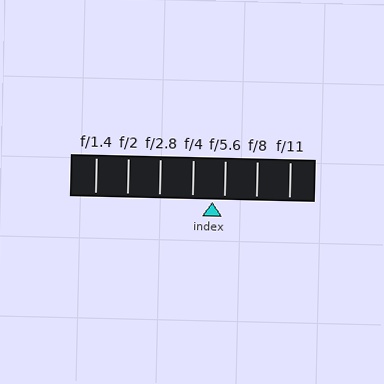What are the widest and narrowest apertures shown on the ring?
The widest aperture shown is f/1.4 and the narrowest is f/11.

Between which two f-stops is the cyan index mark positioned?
The index mark is between f/4 and f/5.6.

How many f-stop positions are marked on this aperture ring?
There are 7 f-stop positions marked.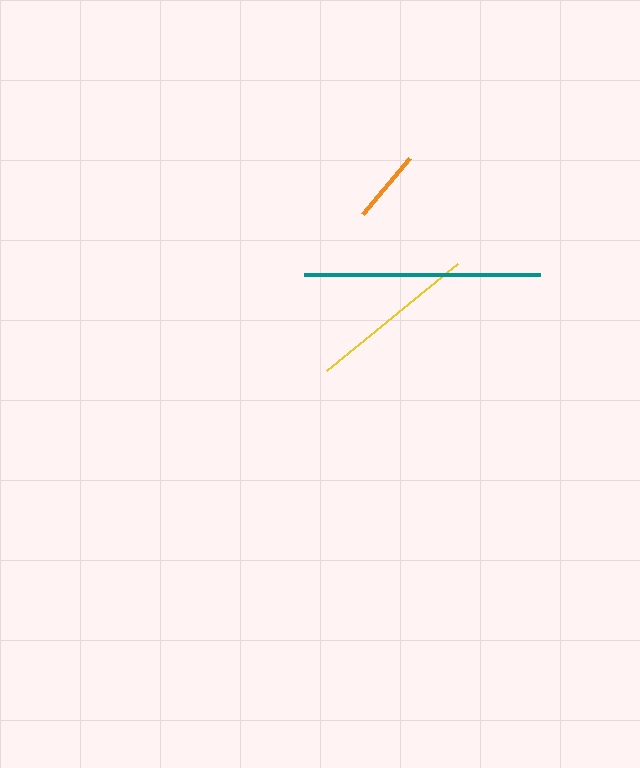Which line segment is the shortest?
The orange line is the shortest at approximately 74 pixels.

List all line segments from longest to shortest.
From longest to shortest: teal, yellow, orange.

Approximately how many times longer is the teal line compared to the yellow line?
The teal line is approximately 1.4 times the length of the yellow line.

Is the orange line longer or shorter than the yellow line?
The yellow line is longer than the orange line.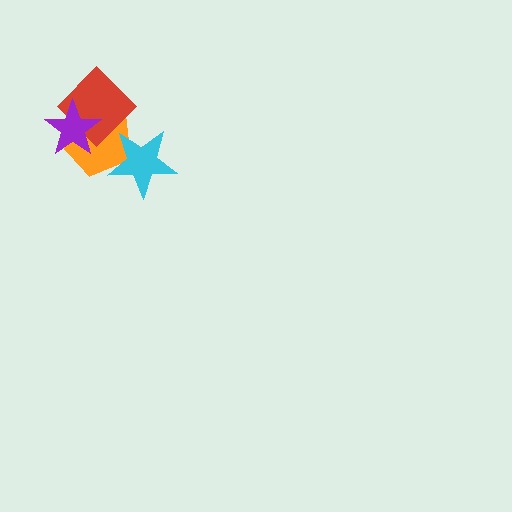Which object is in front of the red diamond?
The purple star is in front of the red diamond.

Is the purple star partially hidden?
No, no other shape covers it.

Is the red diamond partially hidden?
Yes, it is partially covered by another shape.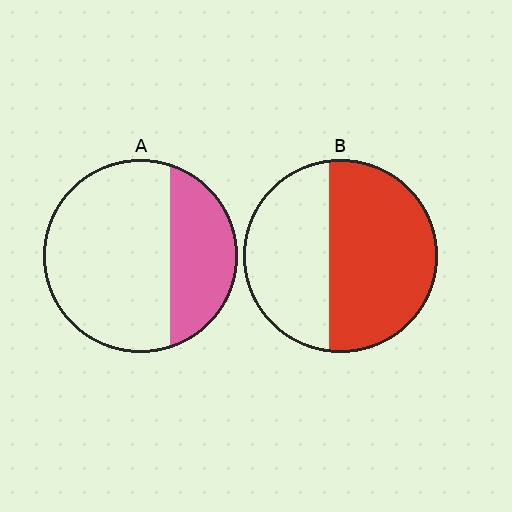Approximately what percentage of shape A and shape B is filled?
A is approximately 30% and B is approximately 60%.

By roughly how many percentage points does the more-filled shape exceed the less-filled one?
By roughly 25 percentage points (B over A).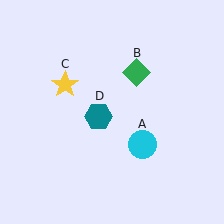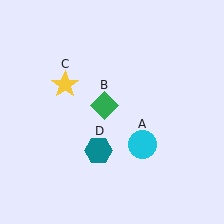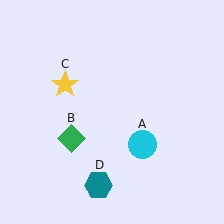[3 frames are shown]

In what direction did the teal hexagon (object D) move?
The teal hexagon (object D) moved down.